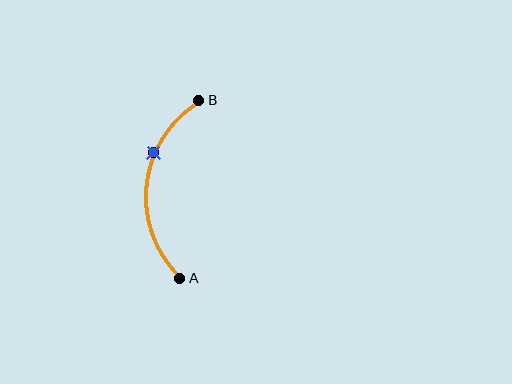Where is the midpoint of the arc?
The arc midpoint is the point on the curve farthest from the straight line joining A and B. It sits to the left of that line.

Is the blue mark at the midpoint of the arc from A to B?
No. The blue mark lies on the arc but is closer to endpoint B. The arc midpoint would be at the point on the curve equidistant along the arc from both A and B.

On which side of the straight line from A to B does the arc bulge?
The arc bulges to the left of the straight line connecting A and B.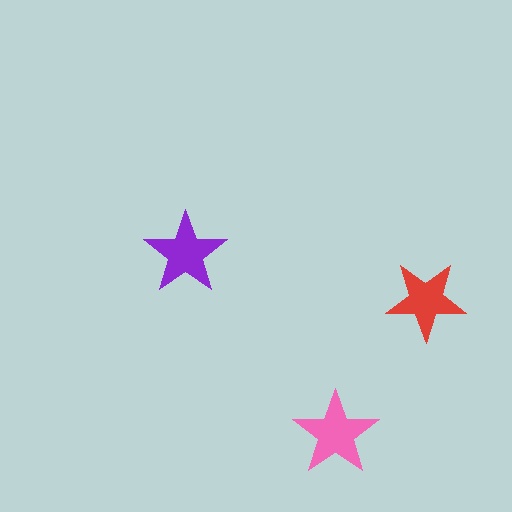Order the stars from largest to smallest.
the pink one, the purple one, the red one.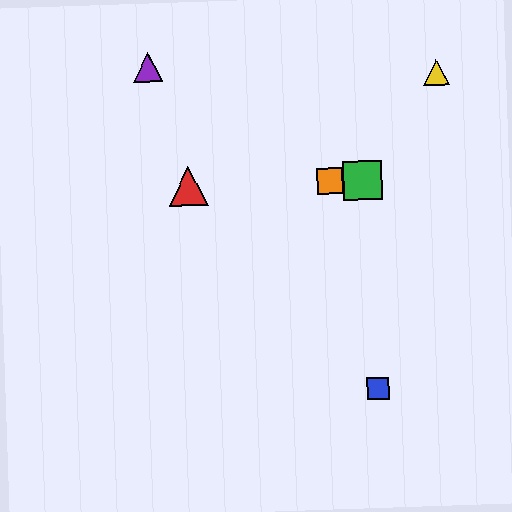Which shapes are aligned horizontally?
The red triangle, the green square, the orange square are aligned horizontally.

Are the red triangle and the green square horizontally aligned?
Yes, both are at y≈186.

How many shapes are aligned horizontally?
3 shapes (the red triangle, the green square, the orange square) are aligned horizontally.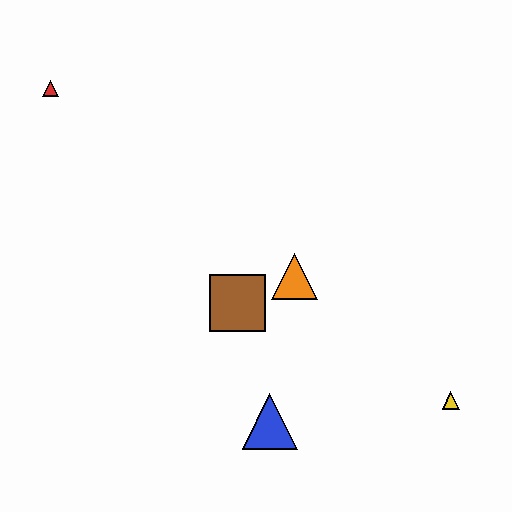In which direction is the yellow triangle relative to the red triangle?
The yellow triangle is to the right of the red triangle.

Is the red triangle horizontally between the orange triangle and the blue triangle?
No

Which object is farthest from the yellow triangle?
The red triangle is farthest from the yellow triangle.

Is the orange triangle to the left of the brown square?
No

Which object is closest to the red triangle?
The brown square is closest to the red triangle.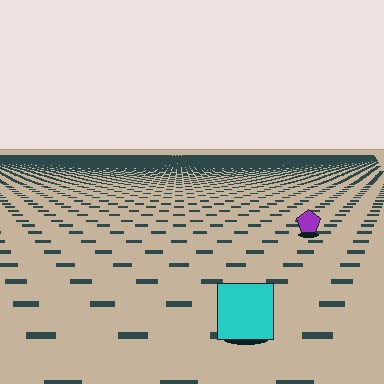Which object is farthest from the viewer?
The purple pentagon is farthest from the viewer. It appears smaller and the ground texture around it is denser.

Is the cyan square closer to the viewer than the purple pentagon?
Yes. The cyan square is closer — you can tell from the texture gradient: the ground texture is coarser near it.